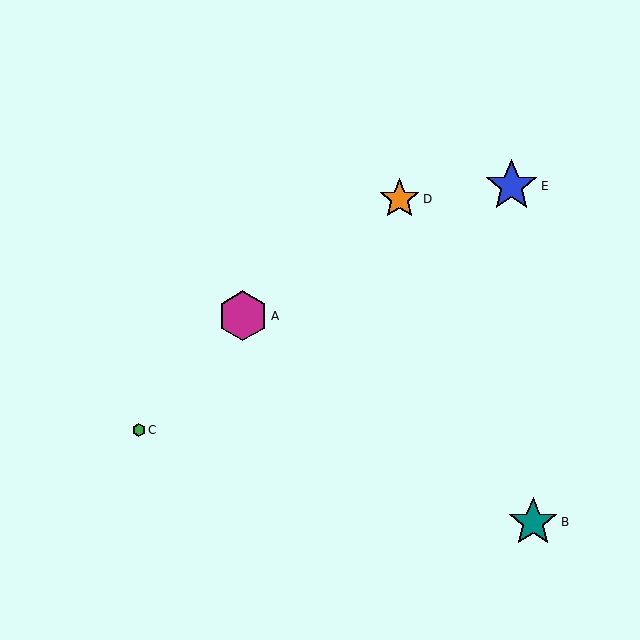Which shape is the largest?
The blue star (labeled E) is the largest.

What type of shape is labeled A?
Shape A is a magenta hexagon.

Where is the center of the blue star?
The center of the blue star is at (512, 186).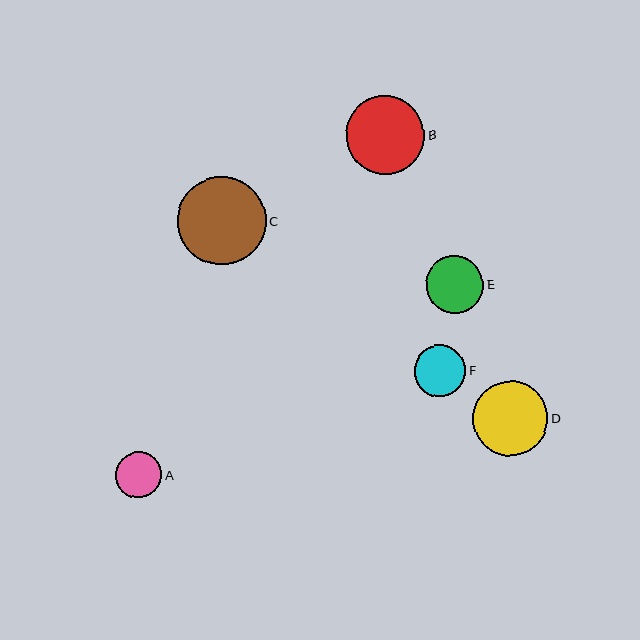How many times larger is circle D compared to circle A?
Circle D is approximately 1.6 times the size of circle A.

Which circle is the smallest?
Circle A is the smallest with a size of approximately 46 pixels.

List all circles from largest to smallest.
From largest to smallest: C, B, D, E, F, A.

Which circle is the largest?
Circle C is the largest with a size of approximately 88 pixels.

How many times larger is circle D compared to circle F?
Circle D is approximately 1.5 times the size of circle F.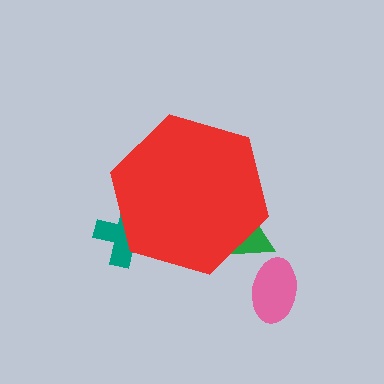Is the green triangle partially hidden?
Yes, the green triangle is partially hidden behind the red hexagon.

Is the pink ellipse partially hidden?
No, the pink ellipse is fully visible.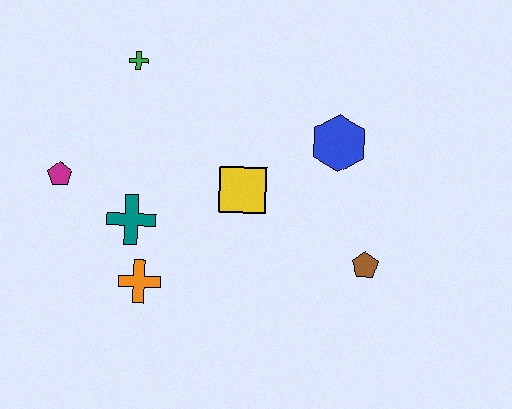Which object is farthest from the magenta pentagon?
The brown pentagon is farthest from the magenta pentagon.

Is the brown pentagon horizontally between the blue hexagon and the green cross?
No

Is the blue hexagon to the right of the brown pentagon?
No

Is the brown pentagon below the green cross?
Yes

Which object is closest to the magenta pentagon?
The teal cross is closest to the magenta pentagon.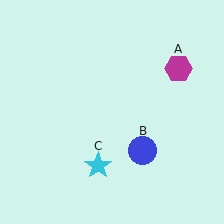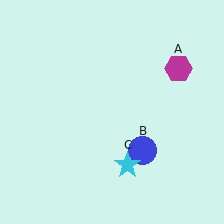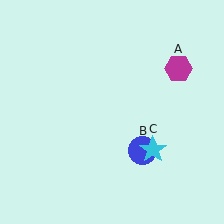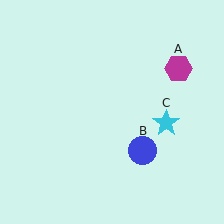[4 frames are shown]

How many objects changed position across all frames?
1 object changed position: cyan star (object C).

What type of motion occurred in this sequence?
The cyan star (object C) rotated counterclockwise around the center of the scene.